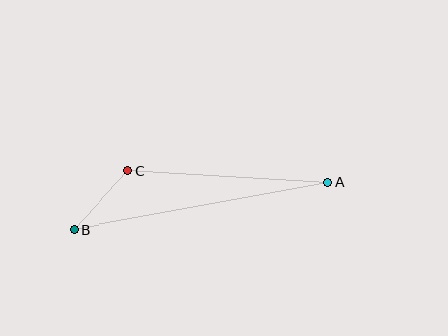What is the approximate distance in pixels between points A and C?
The distance between A and C is approximately 200 pixels.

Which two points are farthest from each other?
Points A and B are farthest from each other.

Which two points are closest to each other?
Points B and C are closest to each other.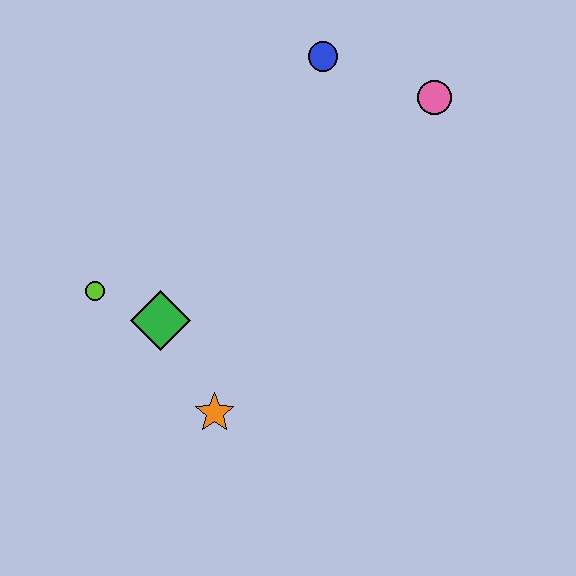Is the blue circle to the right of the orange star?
Yes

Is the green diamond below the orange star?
No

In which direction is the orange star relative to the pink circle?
The orange star is below the pink circle.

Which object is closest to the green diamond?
The lime circle is closest to the green diamond.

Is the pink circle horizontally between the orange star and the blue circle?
No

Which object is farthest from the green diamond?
The pink circle is farthest from the green diamond.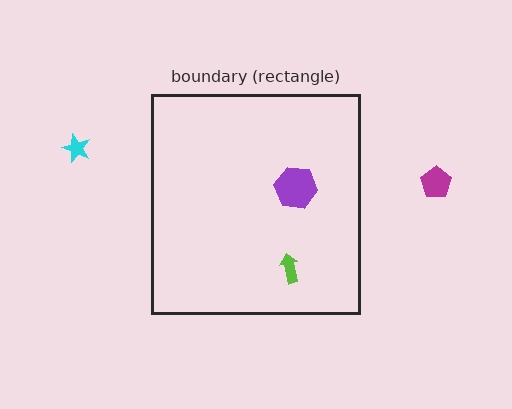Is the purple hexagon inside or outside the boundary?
Inside.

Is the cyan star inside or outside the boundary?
Outside.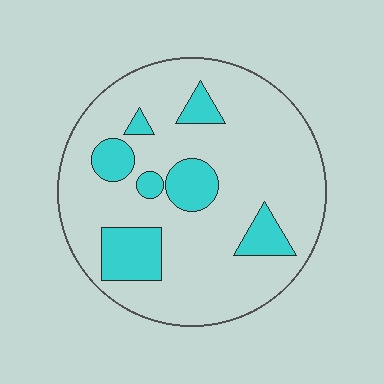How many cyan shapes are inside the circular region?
7.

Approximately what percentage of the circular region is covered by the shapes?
Approximately 20%.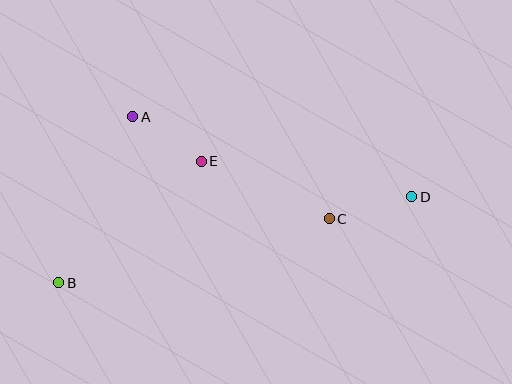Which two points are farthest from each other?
Points B and D are farthest from each other.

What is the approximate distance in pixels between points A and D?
The distance between A and D is approximately 290 pixels.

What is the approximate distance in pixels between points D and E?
The distance between D and E is approximately 213 pixels.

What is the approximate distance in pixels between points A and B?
The distance between A and B is approximately 182 pixels.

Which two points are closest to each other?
Points A and E are closest to each other.